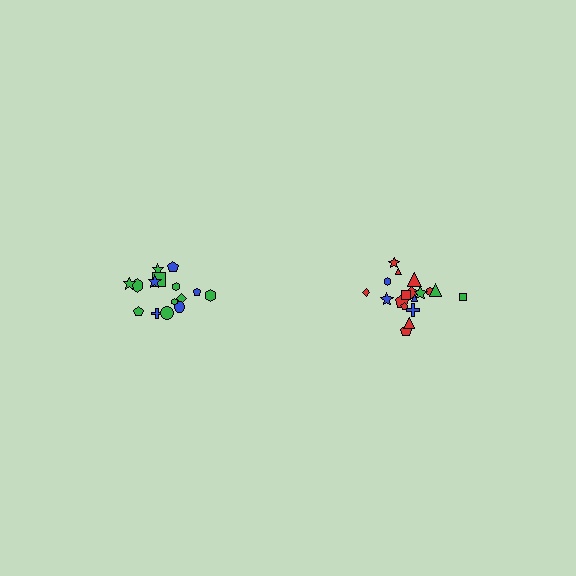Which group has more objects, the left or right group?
The right group.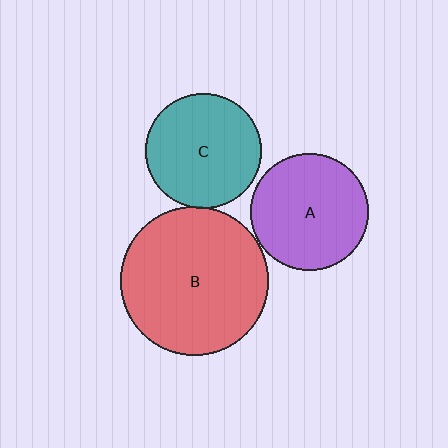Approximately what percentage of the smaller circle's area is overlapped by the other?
Approximately 5%.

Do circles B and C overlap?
Yes.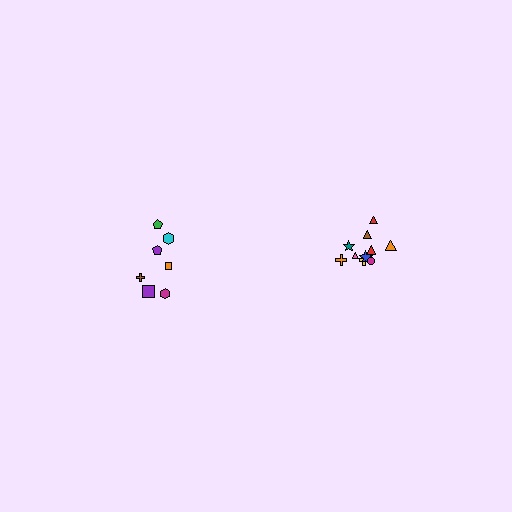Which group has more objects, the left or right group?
The right group.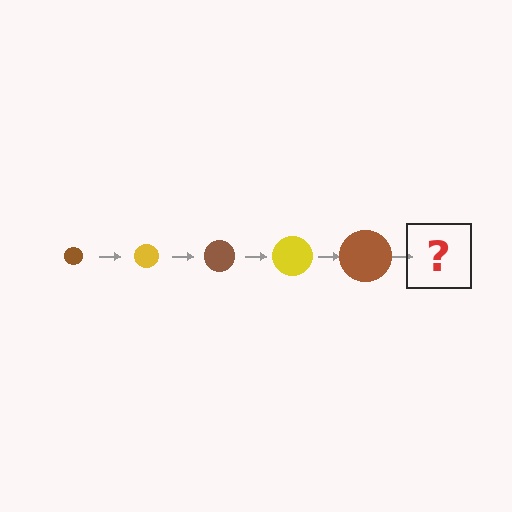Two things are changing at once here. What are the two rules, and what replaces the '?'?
The two rules are that the circle grows larger each step and the color cycles through brown and yellow. The '?' should be a yellow circle, larger than the previous one.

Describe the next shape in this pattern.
It should be a yellow circle, larger than the previous one.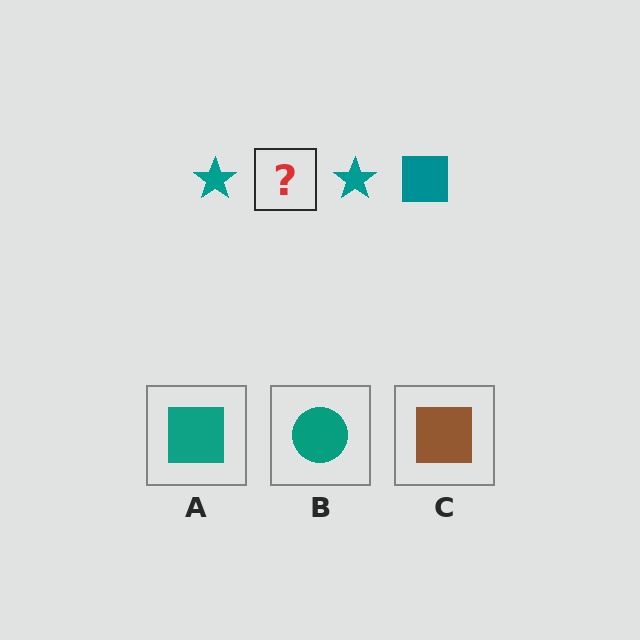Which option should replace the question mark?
Option A.